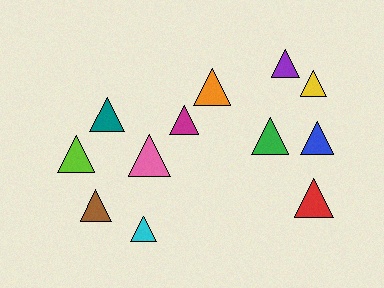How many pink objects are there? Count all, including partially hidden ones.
There is 1 pink object.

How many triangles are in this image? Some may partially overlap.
There are 12 triangles.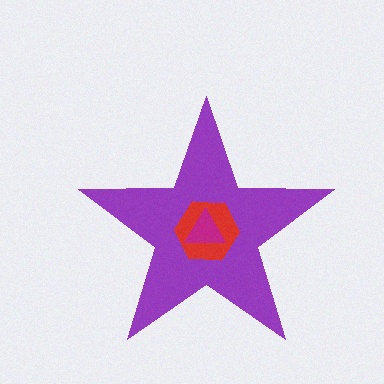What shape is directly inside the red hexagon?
The magenta triangle.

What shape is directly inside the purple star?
The red hexagon.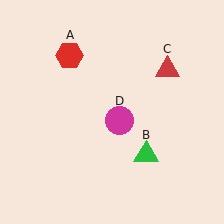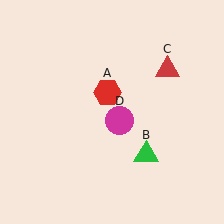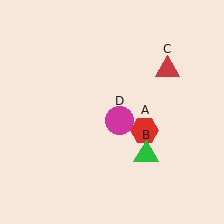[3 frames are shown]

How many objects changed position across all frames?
1 object changed position: red hexagon (object A).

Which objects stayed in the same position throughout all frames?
Green triangle (object B) and red triangle (object C) and magenta circle (object D) remained stationary.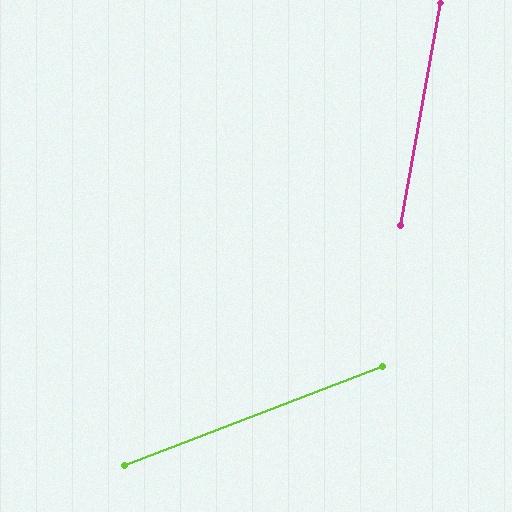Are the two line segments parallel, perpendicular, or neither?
Neither parallel nor perpendicular — they differ by about 59°.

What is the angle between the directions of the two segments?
Approximately 59 degrees.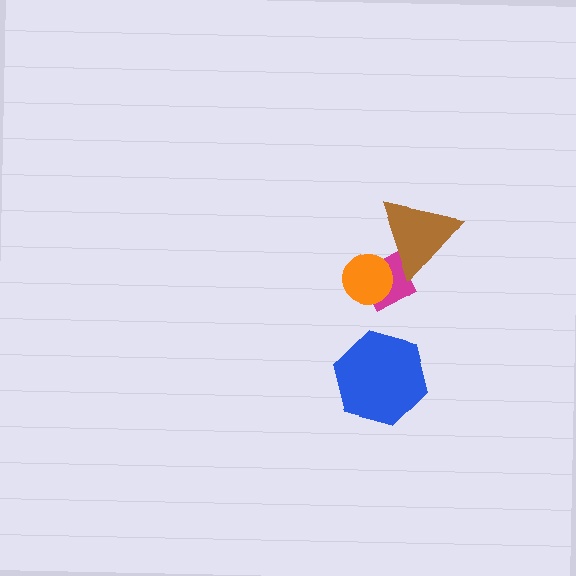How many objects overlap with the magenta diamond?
2 objects overlap with the magenta diamond.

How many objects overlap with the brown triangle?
1 object overlaps with the brown triangle.